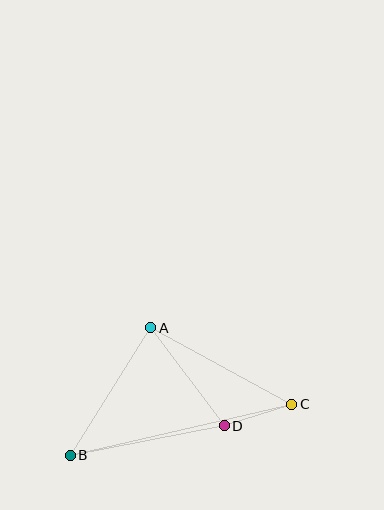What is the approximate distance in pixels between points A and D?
The distance between A and D is approximately 122 pixels.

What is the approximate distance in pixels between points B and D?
The distance between B and D is approximately 157 pixels.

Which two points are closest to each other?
Points C and D are closest to each other.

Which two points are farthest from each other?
Points B and C are farthest from each other.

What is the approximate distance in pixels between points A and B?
The distance between A and B is approximately 151 pixels.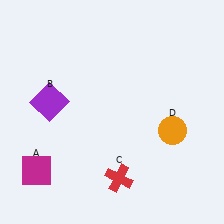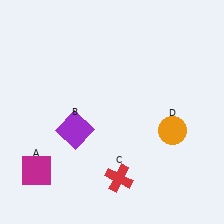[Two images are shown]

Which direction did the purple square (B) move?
The purple square (B) moved down.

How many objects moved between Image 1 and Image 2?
1 object moved between the two images.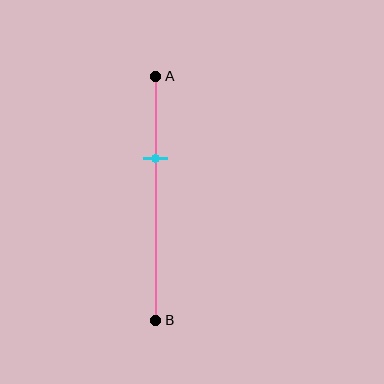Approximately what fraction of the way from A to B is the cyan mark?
The cyan mark is approximately 35% of the way from A to B.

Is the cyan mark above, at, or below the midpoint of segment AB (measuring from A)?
The cyan mark is above the midpoint of segment AB.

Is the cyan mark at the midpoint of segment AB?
No, the mark is at about 35% from A, not at the 50% midpoint.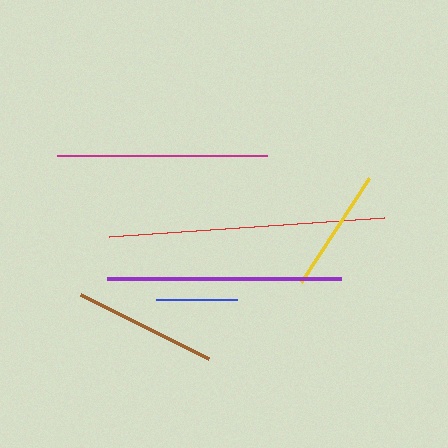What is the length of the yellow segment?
The yellow segment is approximately 124 pixels long.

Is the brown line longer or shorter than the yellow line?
The brown line is longer than the yellow line.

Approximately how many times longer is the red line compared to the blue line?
The red line is approximately 3.4 times the length of the blue line.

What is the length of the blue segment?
The blue segment is approximately 81 pixels long.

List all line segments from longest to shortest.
From longest to shortest: red, purple, magenta, brown, yellow, blue.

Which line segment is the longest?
The red line is the longest at approximately 276 pixels.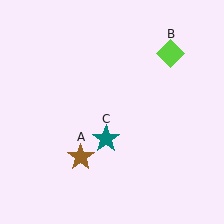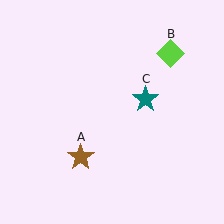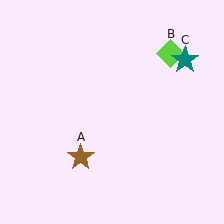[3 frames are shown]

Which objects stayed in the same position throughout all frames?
Brown star (object A) and lime diamond (object B) remained stationary.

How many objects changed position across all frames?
1 object changed position: teal star (object C).